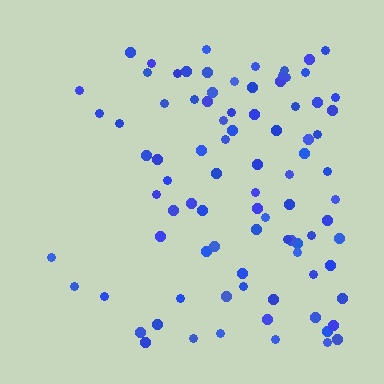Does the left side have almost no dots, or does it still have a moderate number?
Still a moderate number, just noticeably fewer than the right.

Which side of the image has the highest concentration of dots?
The right.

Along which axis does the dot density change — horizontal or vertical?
Horizontal.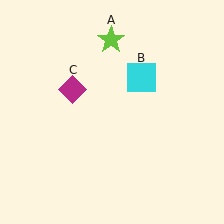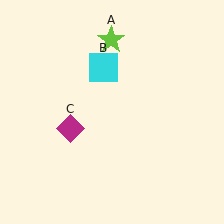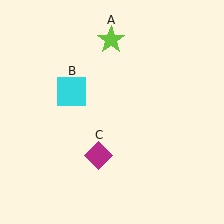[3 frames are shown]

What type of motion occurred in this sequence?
The cyan square (object B), magenta diamond (object C) rotated counterclockwise around the center of the scene.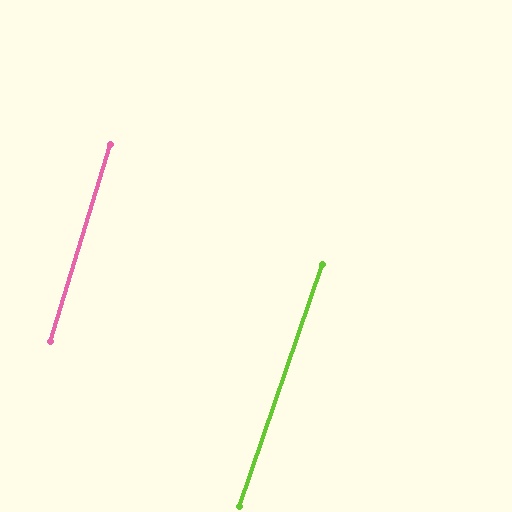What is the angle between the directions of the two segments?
Approximately 2 degrees.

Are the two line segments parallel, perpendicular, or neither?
Parallel — their directions differ by only 1.9°.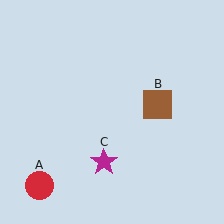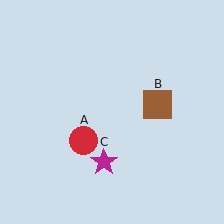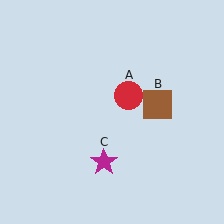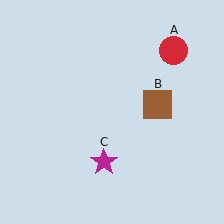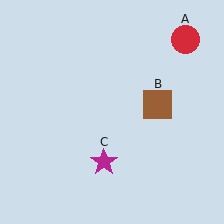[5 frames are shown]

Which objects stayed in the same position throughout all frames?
Brown square (object B) and magenta star (object C) remained stationary.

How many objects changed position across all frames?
1 object changed position: red circle (object A).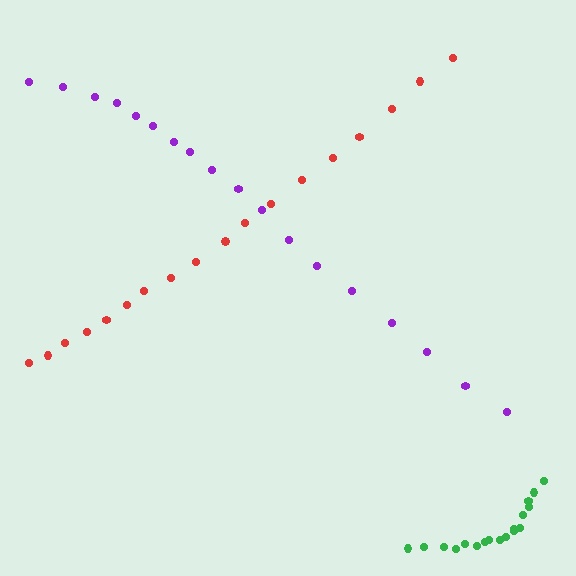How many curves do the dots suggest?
There are 3 distinct paths.